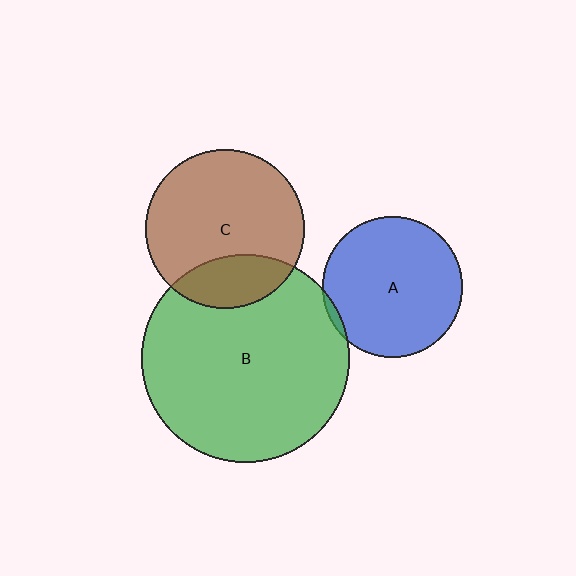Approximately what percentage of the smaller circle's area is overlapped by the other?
Approximately 5%.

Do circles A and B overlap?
Yes.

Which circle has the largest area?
Circle B (green).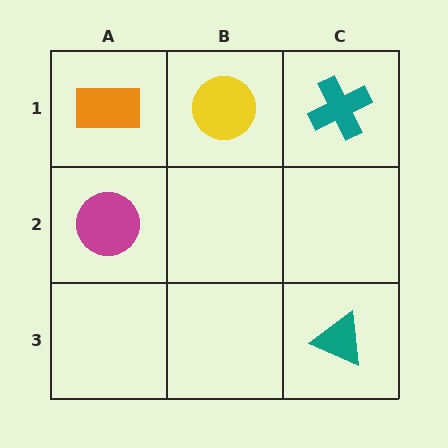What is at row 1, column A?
An orange rectangle.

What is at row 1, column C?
A teal cross.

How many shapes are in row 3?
1 shape.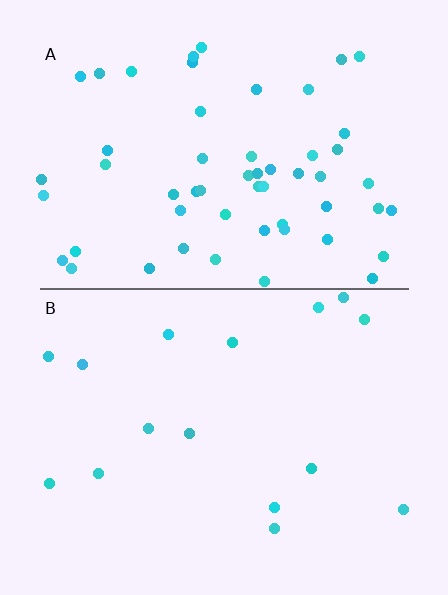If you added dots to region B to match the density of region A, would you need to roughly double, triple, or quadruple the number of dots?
Approximately triple.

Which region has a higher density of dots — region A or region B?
A (the top).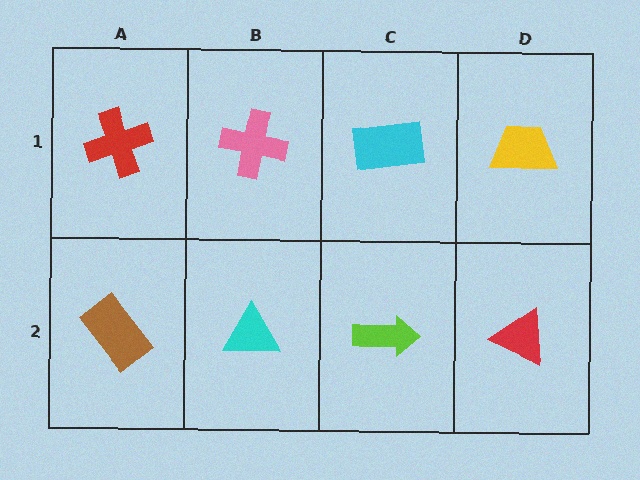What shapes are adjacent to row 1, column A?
A brown rectangle (row 2, column A), a pink cross (row 1, column B).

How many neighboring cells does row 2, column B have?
3.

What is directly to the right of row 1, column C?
A yellow trapezoid.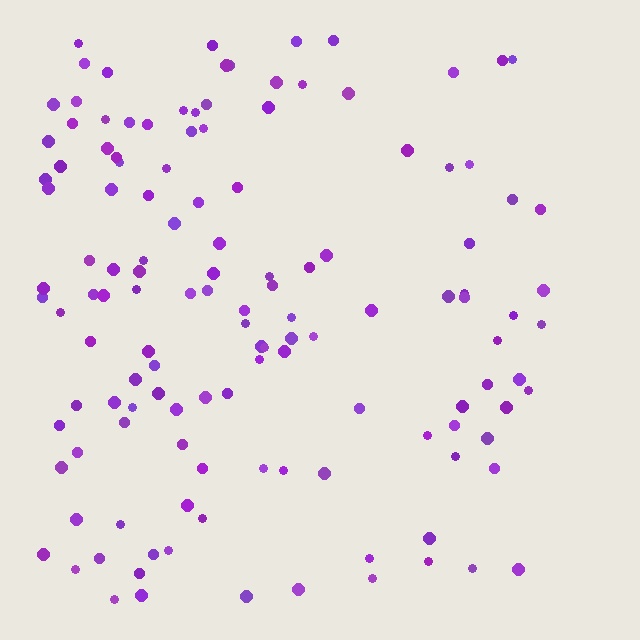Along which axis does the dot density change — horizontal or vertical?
Horizontal.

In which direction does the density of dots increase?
From right to left, with the left side densest.